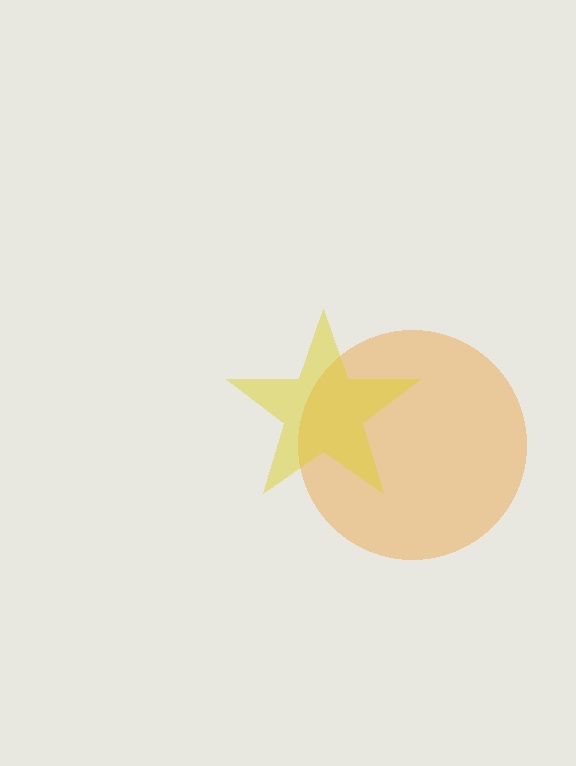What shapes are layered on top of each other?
The layered shapes are: an orange circle, a yellow star.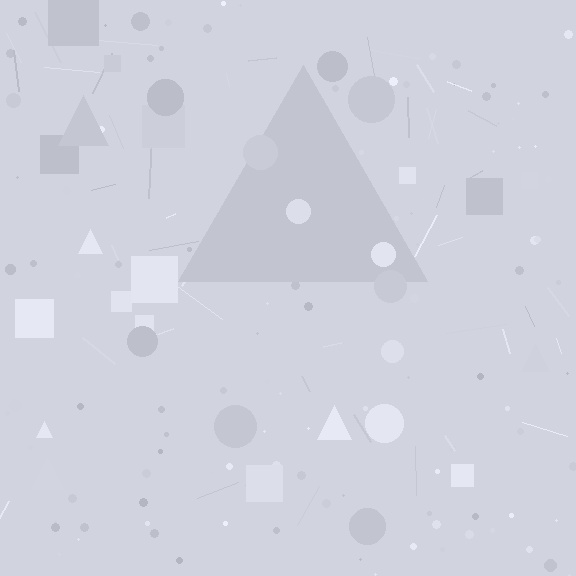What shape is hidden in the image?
A triangle is hidden in the image.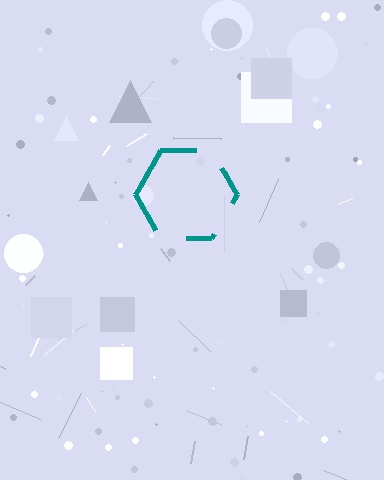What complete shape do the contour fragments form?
The contour fragments form a hexagon.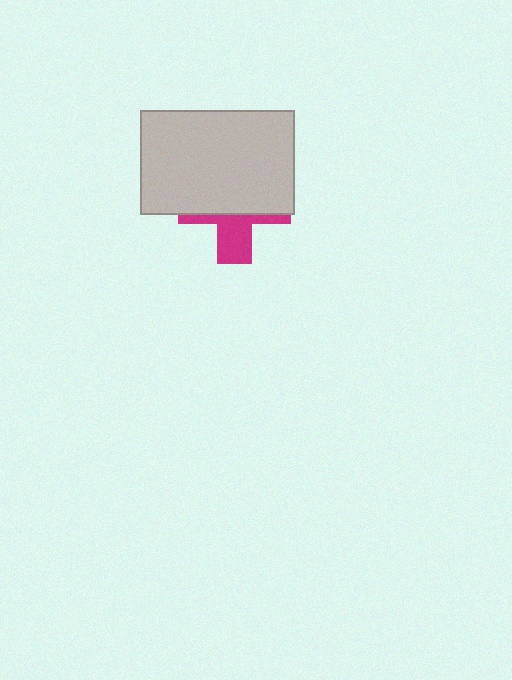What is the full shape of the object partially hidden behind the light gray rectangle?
The partially hidden object is a magenta cross.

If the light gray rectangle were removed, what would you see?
You would see the complete magenta cross.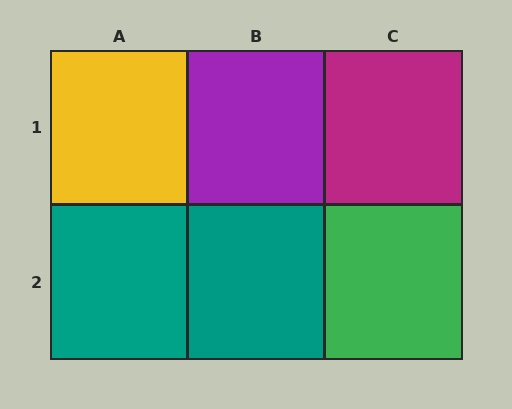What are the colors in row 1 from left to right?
Yellow, purple, magenta.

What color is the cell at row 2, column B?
Teal.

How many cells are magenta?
1 cell is magenta.